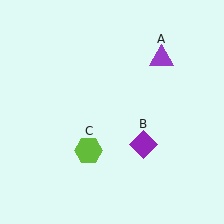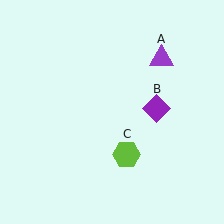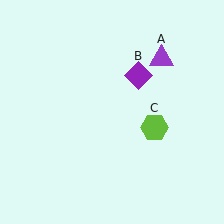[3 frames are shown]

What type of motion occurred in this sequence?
The purple diamond (object B), lime hexagon (object C) rotated counterclockwise around the center of the scene.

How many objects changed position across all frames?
2 objects changed position: purple diamond (object B), lime hexagon (object C).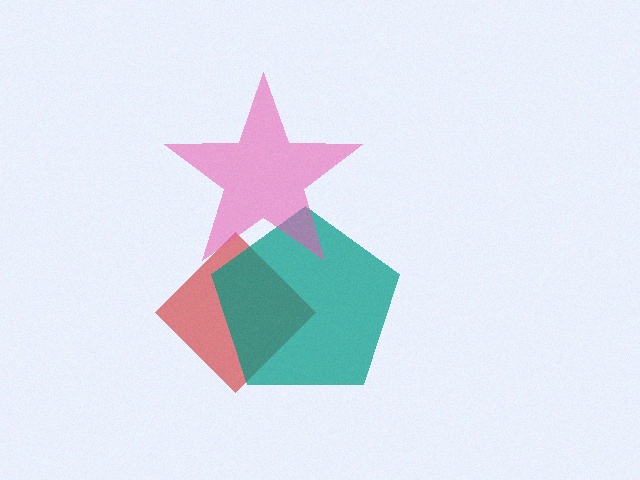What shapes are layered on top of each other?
The layered shapes are: a red diamond, a teal pentagon, a pink star.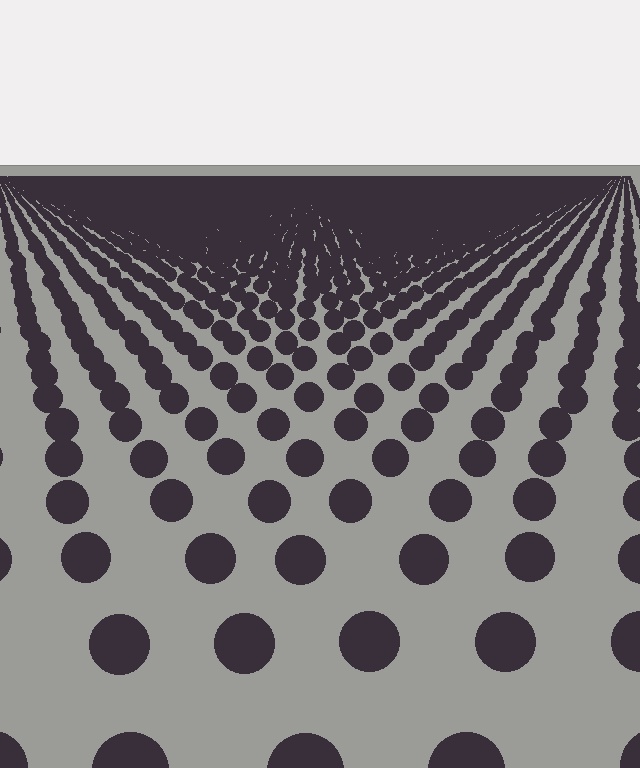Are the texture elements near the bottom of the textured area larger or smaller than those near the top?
Larger. Near the bottom, elements are closer to the viewer and appear at a bigger on-screen size.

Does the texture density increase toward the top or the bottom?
Density increases toward the top.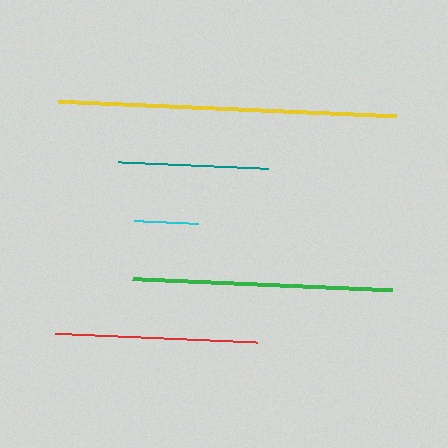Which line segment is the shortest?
The cyan line is the shortest at approximately 63 pixels.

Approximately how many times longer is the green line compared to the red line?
The green line is approximately 1.3 times the length of the red line.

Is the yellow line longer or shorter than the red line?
The yellow line is longer than the red line.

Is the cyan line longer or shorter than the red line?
The red line is longer than the cyan line.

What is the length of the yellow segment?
The yellow segment is approximately 338 pixels long.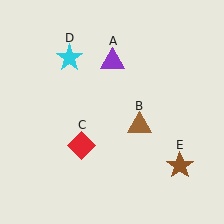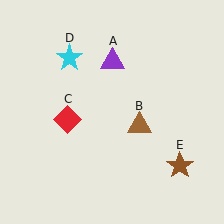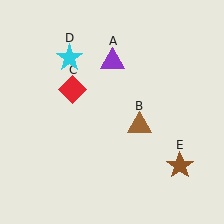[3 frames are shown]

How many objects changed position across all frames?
1 object changed position: red diamond (object C).